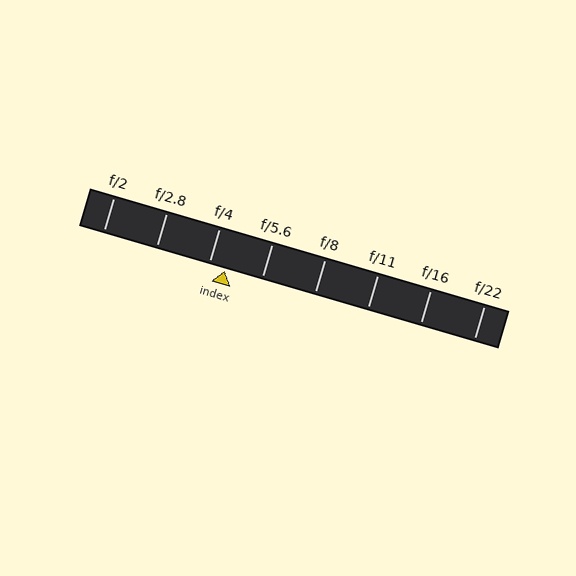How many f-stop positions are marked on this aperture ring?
There are 8 f-stop positions marked.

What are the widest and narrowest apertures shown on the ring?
The widest aperture shown is f/2 and the narrowest is f/22.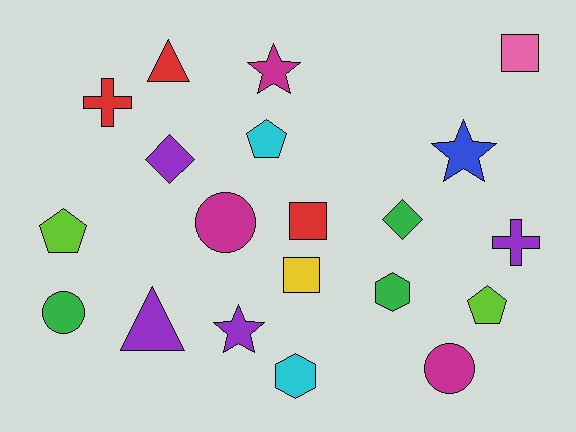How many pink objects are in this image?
There is 1 pink object.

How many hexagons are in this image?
There are 2 hexagons.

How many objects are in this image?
There are 20 objects.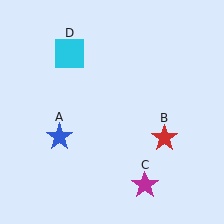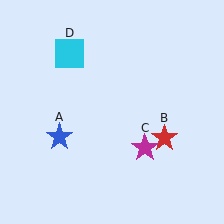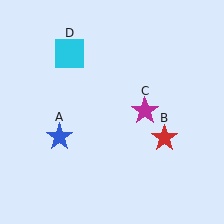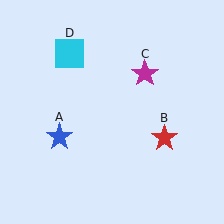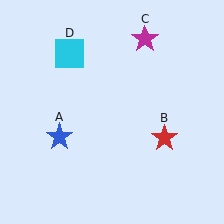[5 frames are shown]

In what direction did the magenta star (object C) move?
The magenta star (object C) moved up.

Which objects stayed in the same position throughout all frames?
Blue star (object A) and red star (object B) and cyan square (object D) remained stationary.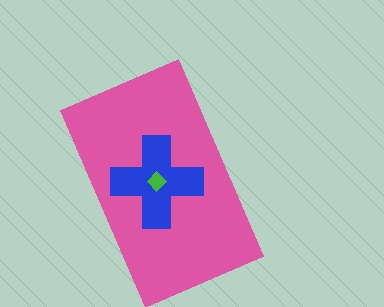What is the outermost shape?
The pink rectangle.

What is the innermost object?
The green diamond.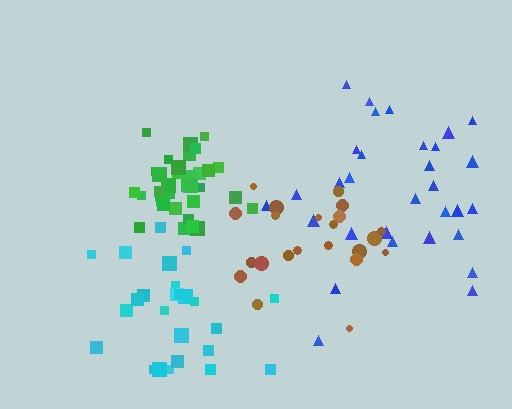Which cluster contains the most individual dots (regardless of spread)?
Green (34).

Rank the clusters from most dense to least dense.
green, brown, blue, cyan.